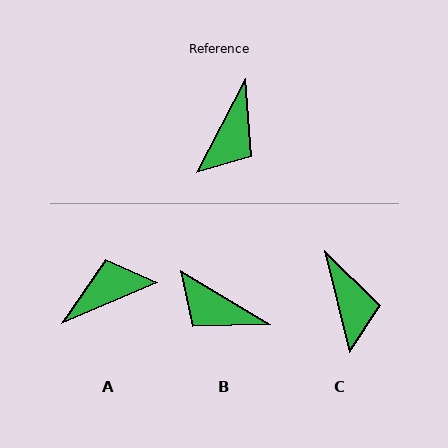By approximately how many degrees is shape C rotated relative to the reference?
Approximately 41 degrees counter-clockwise.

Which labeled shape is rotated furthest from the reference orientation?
A, about 141 degrees away.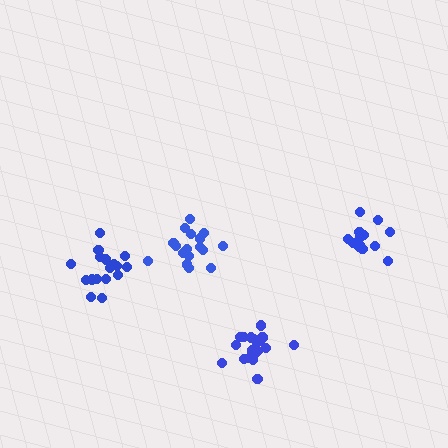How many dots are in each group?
Group 1: 19 dots, Group 2: 15 dots, Group 3: 20 dots, Group 4: 17 dots (71 total).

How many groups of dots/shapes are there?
There are 4 groups.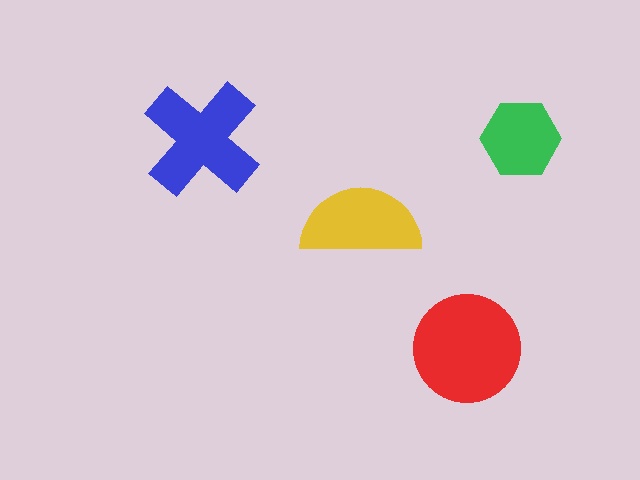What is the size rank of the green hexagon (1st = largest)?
4th.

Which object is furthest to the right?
The green hexagon is rightmost.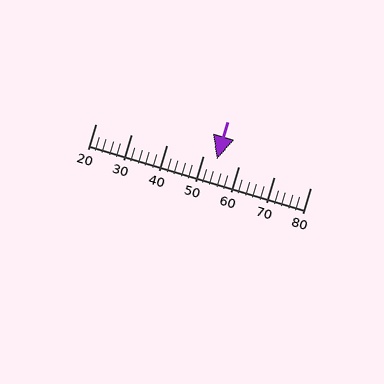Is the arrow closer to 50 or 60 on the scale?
The arrow is closer to 50.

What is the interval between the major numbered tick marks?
The major tick marks are spaced 10 units apart.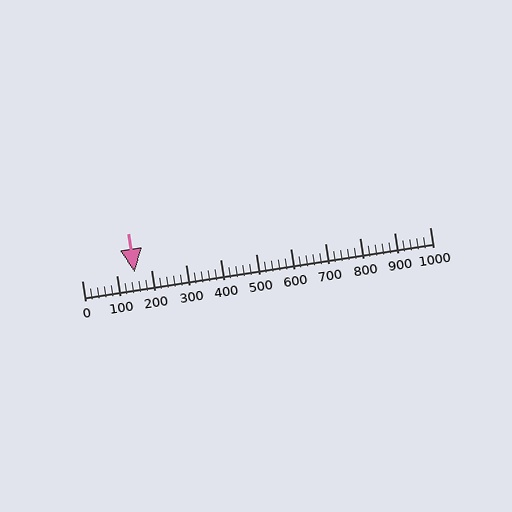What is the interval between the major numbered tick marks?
The major tick marks are spaced 100 units apart.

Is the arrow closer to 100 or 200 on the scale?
The arrow is closer to 200.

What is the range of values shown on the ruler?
The ruler shows values from 0 to 1000.